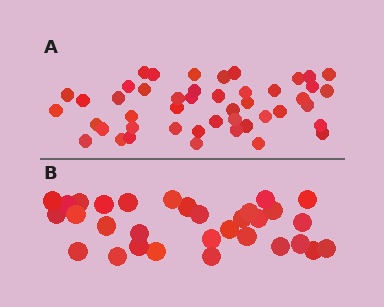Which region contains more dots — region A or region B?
Region A (the top region) has more dots.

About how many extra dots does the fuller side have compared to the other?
Region A has approximately 15 more dots than region B.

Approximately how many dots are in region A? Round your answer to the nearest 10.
About 50 dots. (The exact count is 46, which rounds to 50.)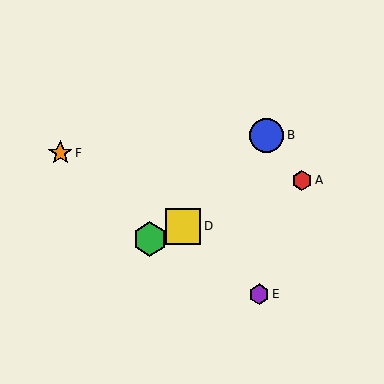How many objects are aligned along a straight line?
3 objects (A, C, D) are aligned along a straight line.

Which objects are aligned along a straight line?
Objects A, C, D are aligned along a straight line.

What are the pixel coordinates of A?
Object A is at (302, 180).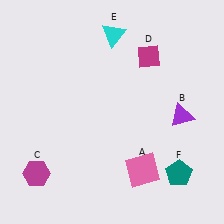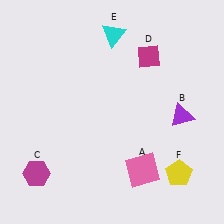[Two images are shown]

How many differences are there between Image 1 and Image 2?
There is 1 difference between the two images.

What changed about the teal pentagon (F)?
In Image 1, F is teal. In Image 2, it changed to yellow.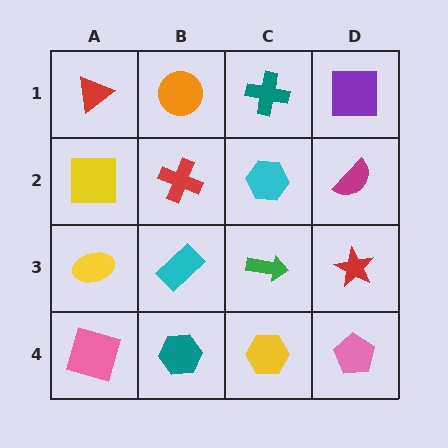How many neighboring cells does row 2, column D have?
3.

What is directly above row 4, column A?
A yellow ellipse.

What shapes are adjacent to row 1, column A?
A yellow square (row 2, column A), an orange circle (row 1, column B).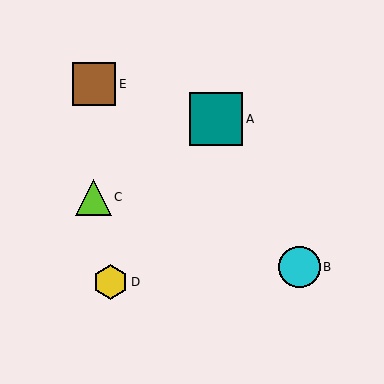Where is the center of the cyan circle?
The center of the cyan circle is at (300, 267).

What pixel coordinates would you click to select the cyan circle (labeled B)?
Click at (300, 267) to select the cyan circle B.